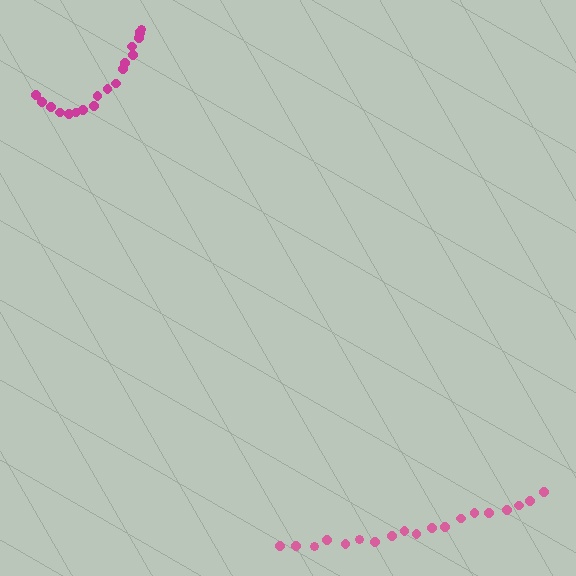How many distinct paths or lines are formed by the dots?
There are 2 distinct paths.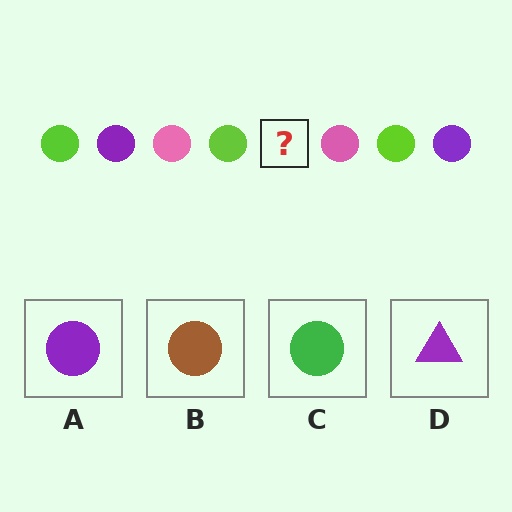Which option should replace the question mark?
Option A.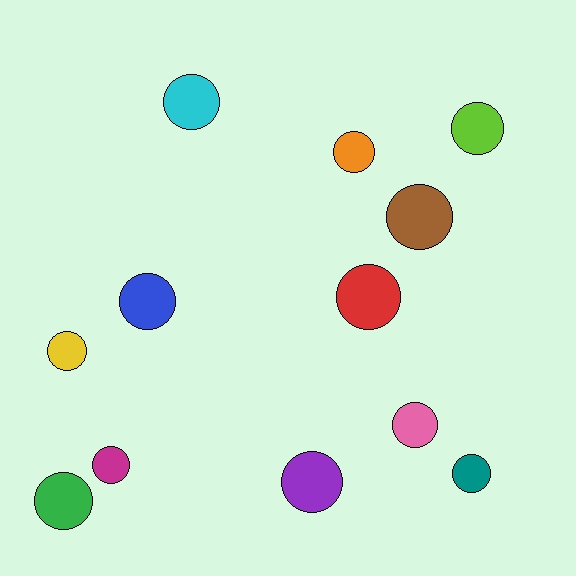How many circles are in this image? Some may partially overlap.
There are 12 circles.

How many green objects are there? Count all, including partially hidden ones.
There is 1 green object.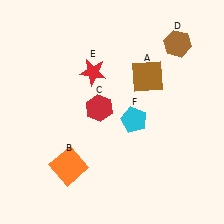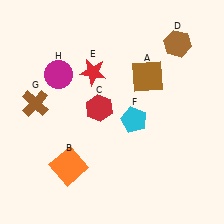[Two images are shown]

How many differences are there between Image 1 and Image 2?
There are 2 differences between the two images.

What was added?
A brown cross (G), a magenta circle (H) were added in Image 2.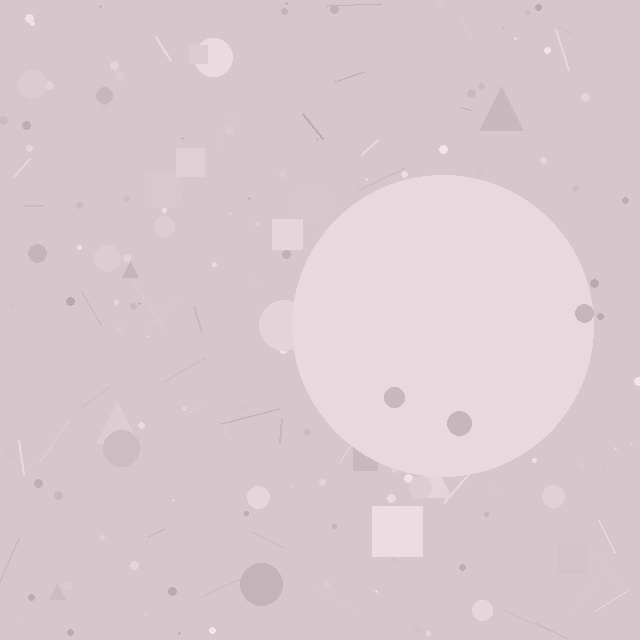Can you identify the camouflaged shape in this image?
The camouflaged shape is a circle.